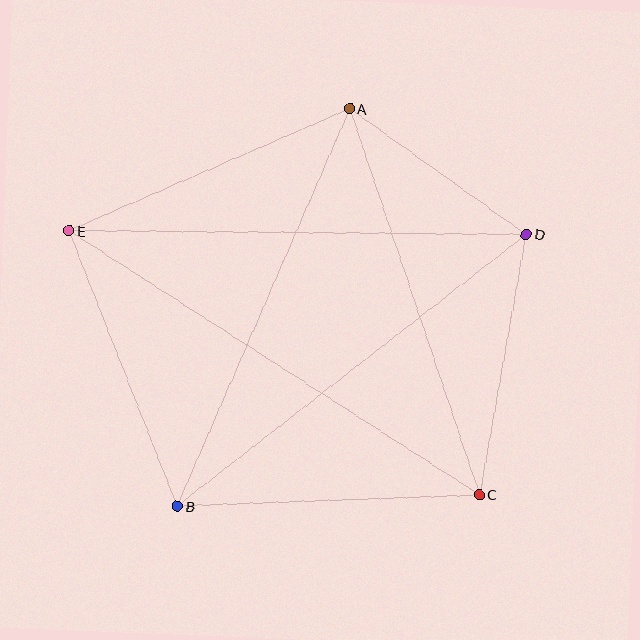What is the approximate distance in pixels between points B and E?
The distance between B and E is approximately 296 pixels.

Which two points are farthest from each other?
Points C and E are farthest from each other.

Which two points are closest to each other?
Points A and D are closest to each other.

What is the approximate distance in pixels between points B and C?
The distance between B and C is approximately 303 pixels.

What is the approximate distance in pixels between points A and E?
The distance between A and E is approximately 306 pixels.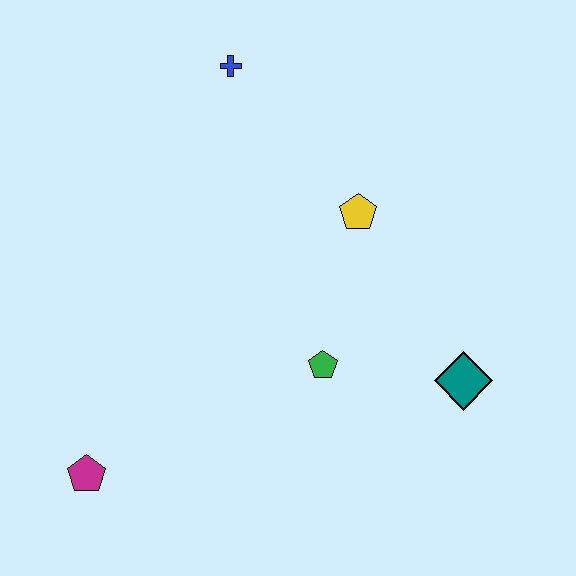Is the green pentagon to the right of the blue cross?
Yes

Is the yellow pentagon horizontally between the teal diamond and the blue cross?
Yes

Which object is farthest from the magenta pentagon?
The blue cross is farthest from the magenta pentagon.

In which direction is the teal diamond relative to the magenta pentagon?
The teal diamond is to the right of the magenta pentagon.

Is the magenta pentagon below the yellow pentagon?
Yes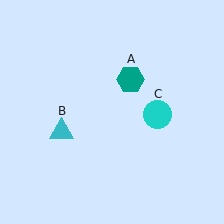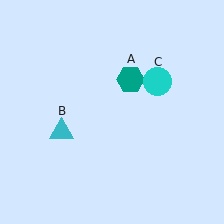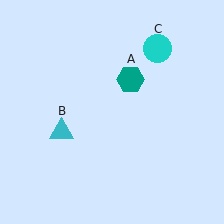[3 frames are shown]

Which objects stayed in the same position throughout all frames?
Teal hexagon (object A) and cyan triangle (object B) remained stationary.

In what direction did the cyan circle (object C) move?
The cyan circle (object C) moved up.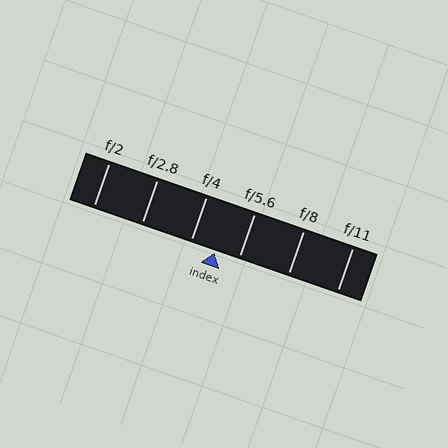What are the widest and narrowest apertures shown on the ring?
The widest aperture shown is f/2 and the narrowest is f/11.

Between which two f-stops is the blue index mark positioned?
The index mark is between f/4 and f/5.6.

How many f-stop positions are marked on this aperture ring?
There are 6 f-stop positions marked.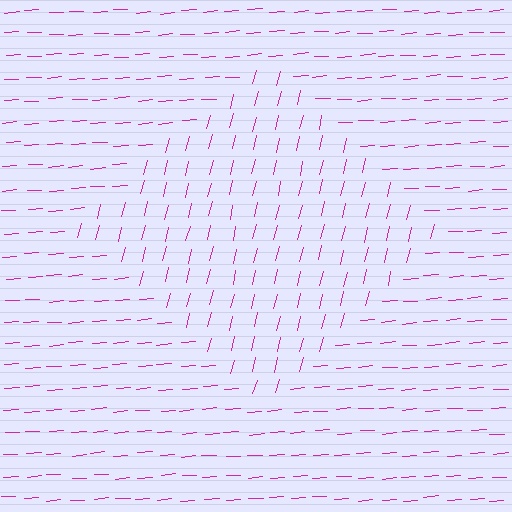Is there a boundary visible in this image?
Yes, there is a texture boundary formed by a change in line orientation.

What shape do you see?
I see a diamond.